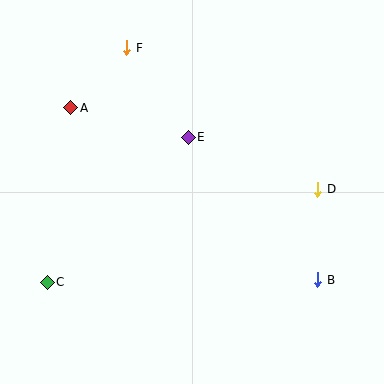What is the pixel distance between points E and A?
The distance between E and A is 121 pixels.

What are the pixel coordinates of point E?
Point E is at (188, 137).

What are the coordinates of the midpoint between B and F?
The midpoint between B and F is at (222, 164).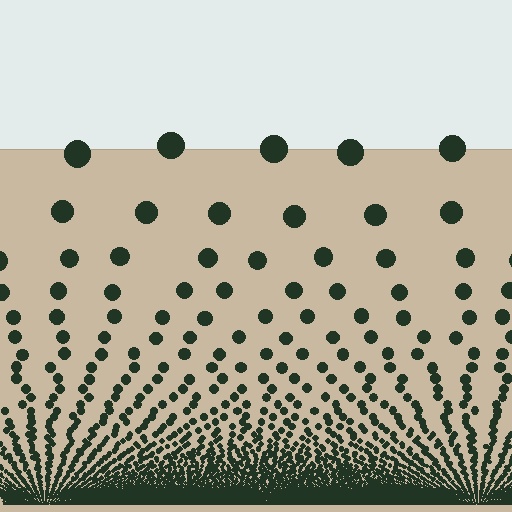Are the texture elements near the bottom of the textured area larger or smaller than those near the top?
Smaller. The gradient is inverted — elements near the bottom are smaller and denser.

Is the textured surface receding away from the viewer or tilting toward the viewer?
The surface appears to tilt toward the viewer. Texture elements get larger and sparser toward the top.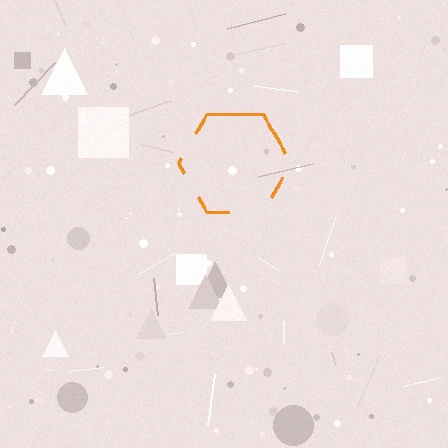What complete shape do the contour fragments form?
The contour fragments form a hexagon.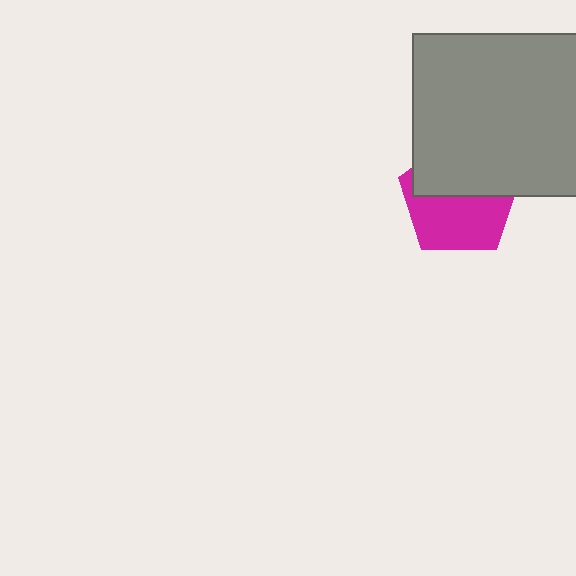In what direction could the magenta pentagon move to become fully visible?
The magenta pentagon could move down. That would shift it out from behind the gray rectangle entirely.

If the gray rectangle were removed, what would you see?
You would see the complete magenta pentagon.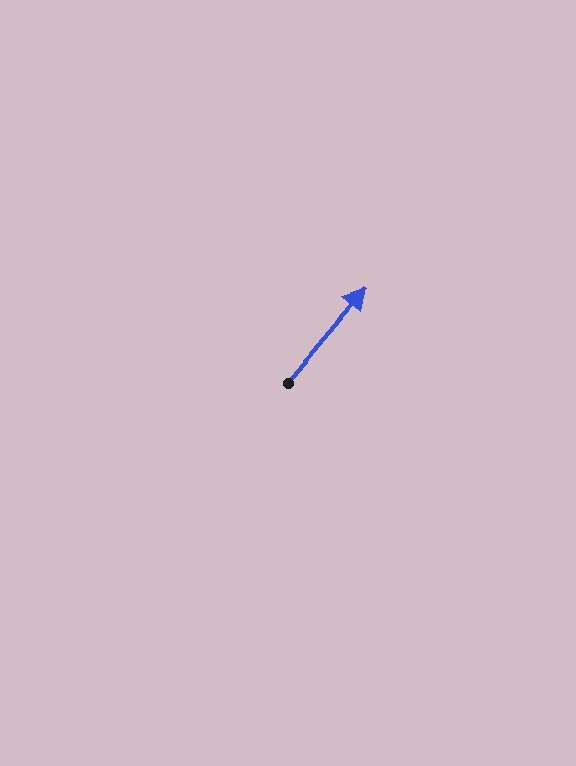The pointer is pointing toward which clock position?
Roughly 1 o'clock.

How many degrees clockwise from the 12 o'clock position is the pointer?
Approximately 40 degrees.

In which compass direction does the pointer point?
Northeast.